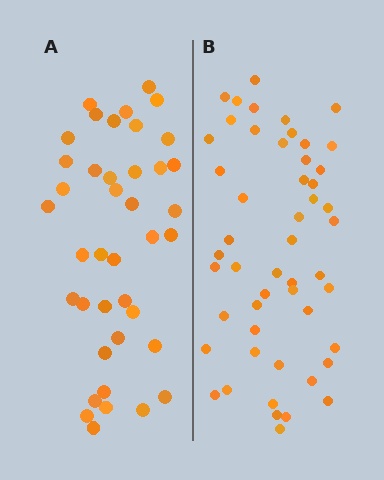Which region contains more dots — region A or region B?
Region B (the right region) has more dots.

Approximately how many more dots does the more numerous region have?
Region B has roughly 12 or so more dots than region A.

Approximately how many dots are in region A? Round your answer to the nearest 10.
About 40 dots.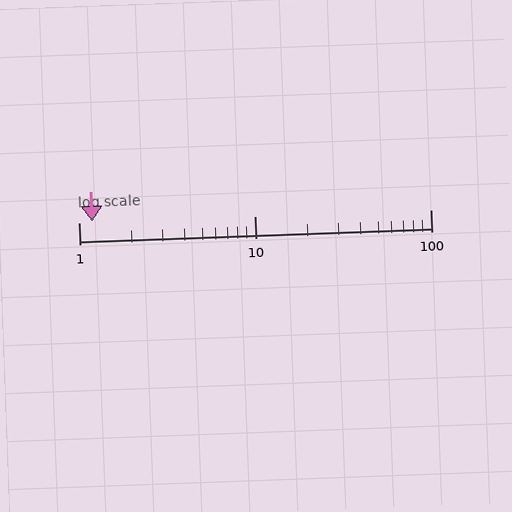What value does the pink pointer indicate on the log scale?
The pointer indicates approximately 1.2.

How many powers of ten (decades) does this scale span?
The scale spans 2 decades, from 1 to 100.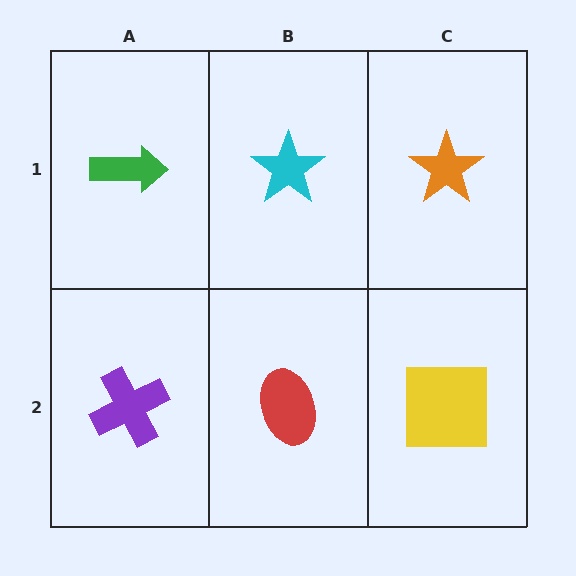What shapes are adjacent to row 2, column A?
A green arrow (row 1, column A), a red ellipse (row 2, column B).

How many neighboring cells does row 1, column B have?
3.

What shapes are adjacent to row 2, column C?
An orange star (row 1, column C), a red ellipse (row 2, column B).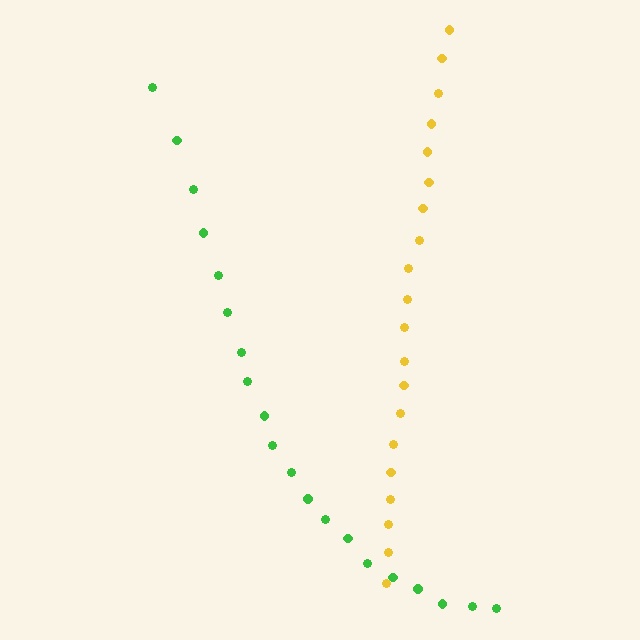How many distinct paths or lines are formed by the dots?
There are 2 distinct paths.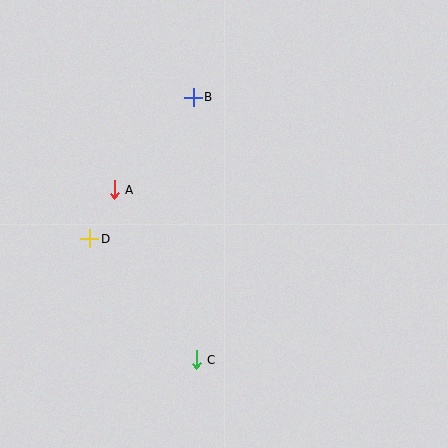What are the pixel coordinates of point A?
Point A is at (114, 190).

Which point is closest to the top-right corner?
Point B is closest to the top-right corner.